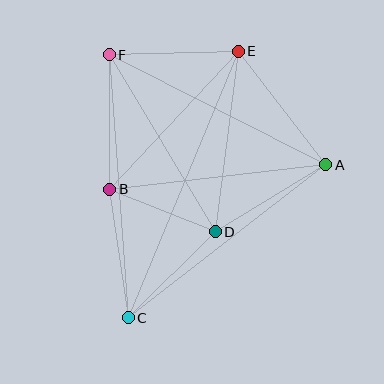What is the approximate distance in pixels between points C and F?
The distance between C and F is approximately 264 pixels.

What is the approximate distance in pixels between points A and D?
The distance between A and D is approximately 129 pixels.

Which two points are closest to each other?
Points B and D are closest to each other.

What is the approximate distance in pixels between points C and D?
The distance between C and D is approximately 122 pixels.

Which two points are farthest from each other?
Points C and E are farthest from each other.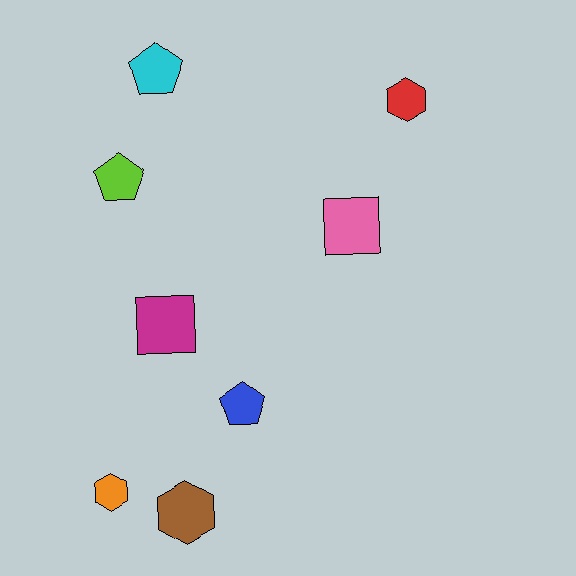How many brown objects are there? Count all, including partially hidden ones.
There is 1 brown object.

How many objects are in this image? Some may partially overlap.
There are 8 objects.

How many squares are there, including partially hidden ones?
There are 2 squares.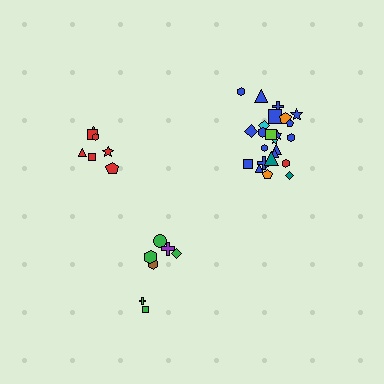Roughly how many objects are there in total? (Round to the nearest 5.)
Roughly 40 objects in total.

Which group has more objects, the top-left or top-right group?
The top-right group.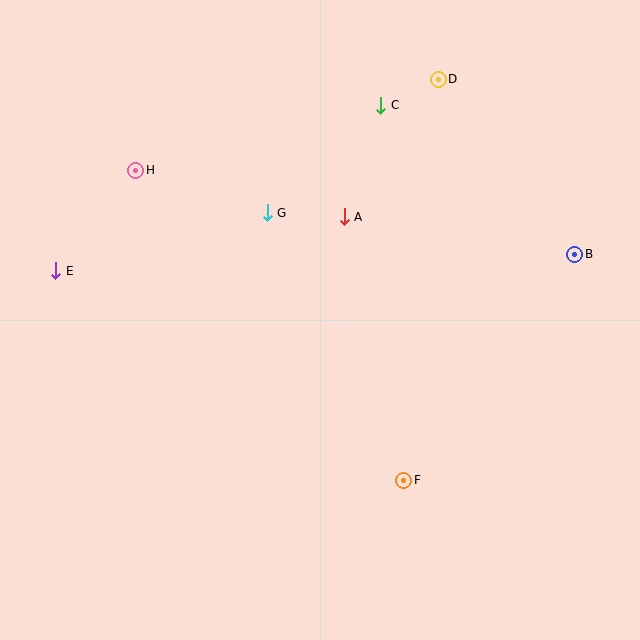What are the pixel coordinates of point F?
Point F is at (404, 480).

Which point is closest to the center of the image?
Point A at (344, 217) is closest to the center.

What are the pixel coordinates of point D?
Point D is at (438, 79).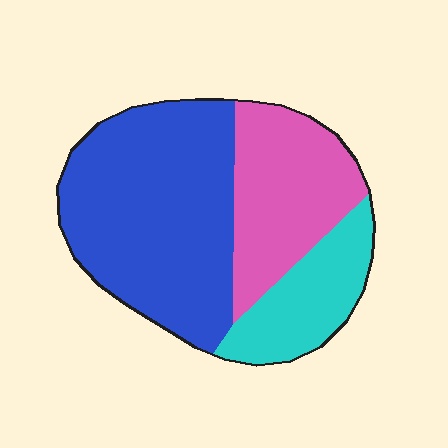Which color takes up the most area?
Blue, at roughly 55%.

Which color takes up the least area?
Cyan, at roughly 20%.